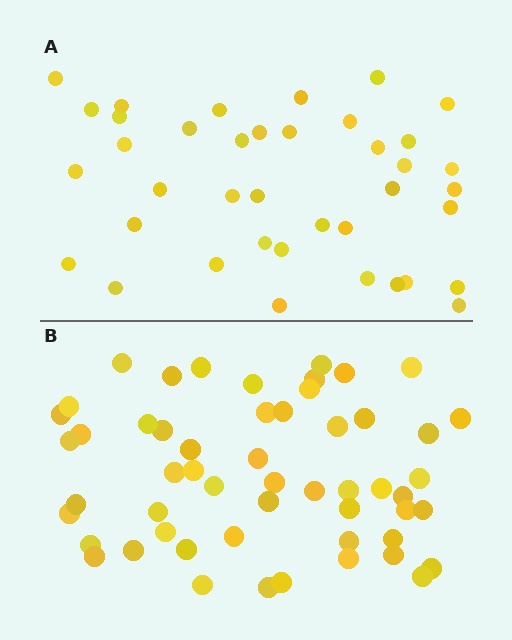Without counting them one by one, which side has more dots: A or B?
Region B (the bottom region) has more dots.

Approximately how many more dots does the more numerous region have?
Region B has approximately 15 more dots than region A.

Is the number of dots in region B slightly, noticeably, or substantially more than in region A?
Region B has noticeably more, but not dramatically so. The ratio is roughly 1.4 to 1.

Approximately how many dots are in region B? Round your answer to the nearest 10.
About 50 dots. (The exact count is 54, which rounds to 50.)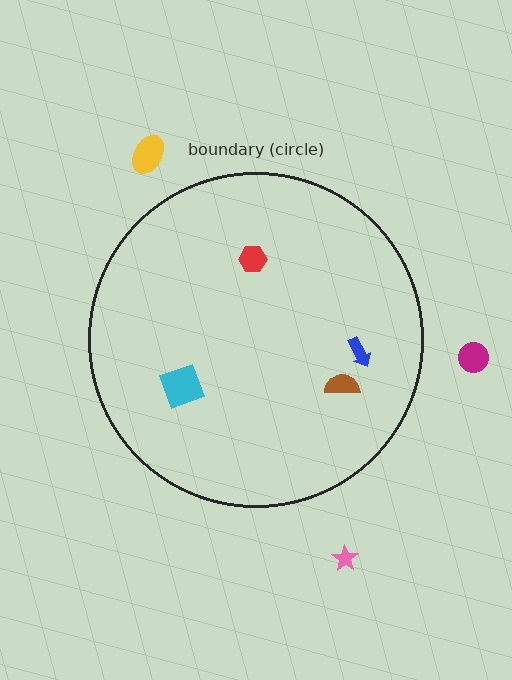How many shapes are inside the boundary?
4 inside, 3 outside.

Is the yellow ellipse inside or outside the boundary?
Outside.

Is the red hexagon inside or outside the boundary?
Inside.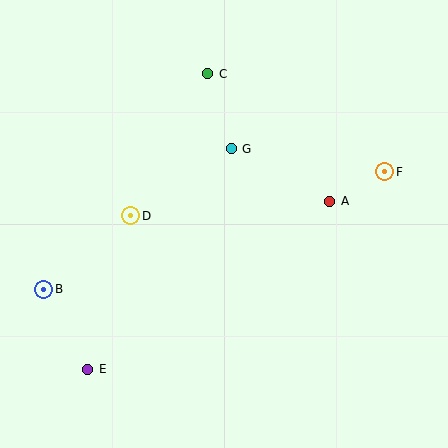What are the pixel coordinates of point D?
Point D is at (131, 216).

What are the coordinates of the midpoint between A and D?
The midpoint between A and D is at (230, 208).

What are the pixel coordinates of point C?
Point C is at (208, 74).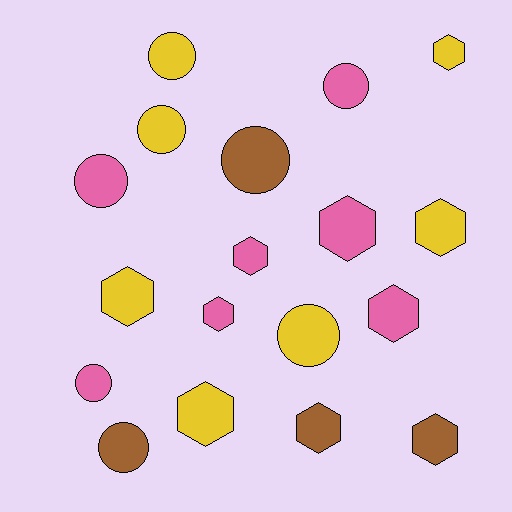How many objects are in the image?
There are 18 objects.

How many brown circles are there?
There are 2 brown circles.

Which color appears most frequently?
Yellow, with 7 objects.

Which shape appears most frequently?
Hexagon, with 10 objects.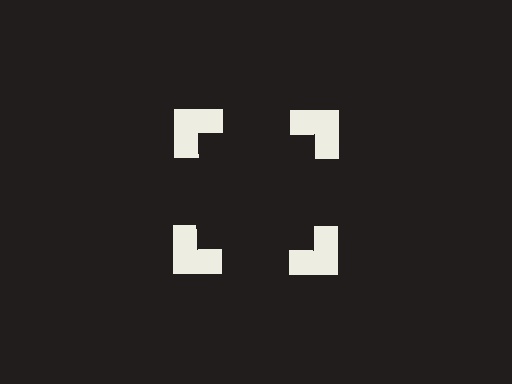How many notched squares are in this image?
There are 4 — one at each vertex of the illusory square.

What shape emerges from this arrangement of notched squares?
An illusory square — its edges are inferred from the aligned wedge cuts in the notched squares, not physically drawn.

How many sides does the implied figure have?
4 sides.